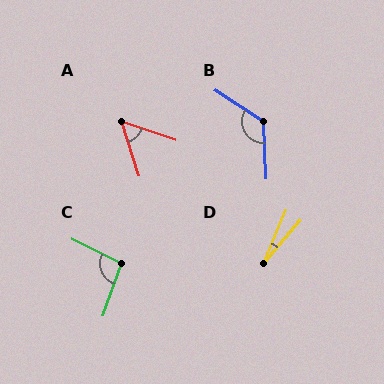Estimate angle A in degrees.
Approximately 54 degrees.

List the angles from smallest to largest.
D (19°), A (54°), C (97°), B (125°).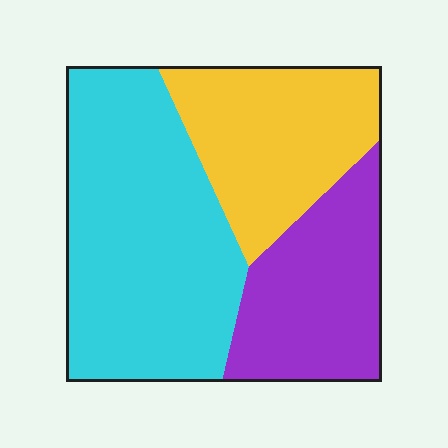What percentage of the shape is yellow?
Yellow takes up between a sixth and a third of the shape.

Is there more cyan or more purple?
Cyan.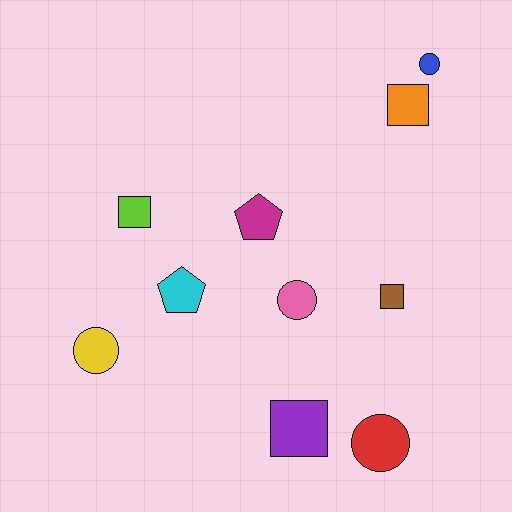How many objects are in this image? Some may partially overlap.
There are 10 objects.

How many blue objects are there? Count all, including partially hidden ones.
There is 1 blue object.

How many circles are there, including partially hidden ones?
There are 4 circles.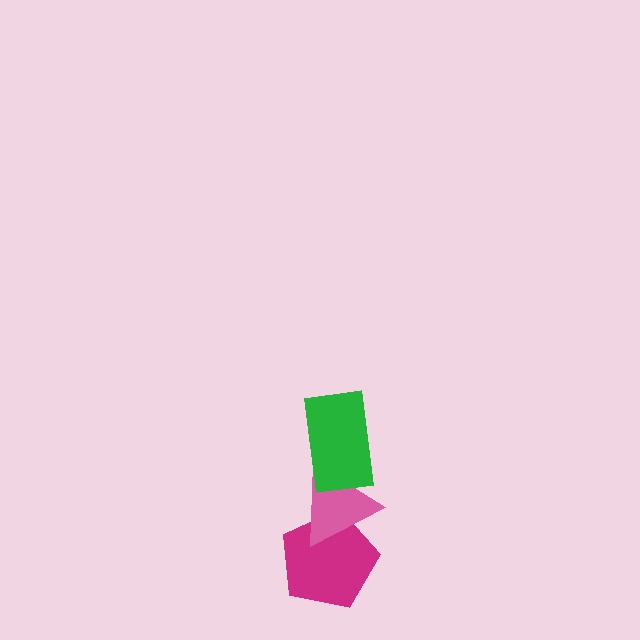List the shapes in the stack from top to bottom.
From top to bottom: the green rectangle, the pink triangle, the magenta pentagon.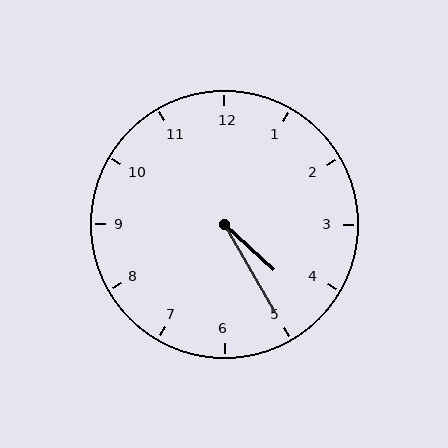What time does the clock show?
4:25.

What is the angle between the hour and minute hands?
Approximately 18 degrees.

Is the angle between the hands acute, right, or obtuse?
It is acute.